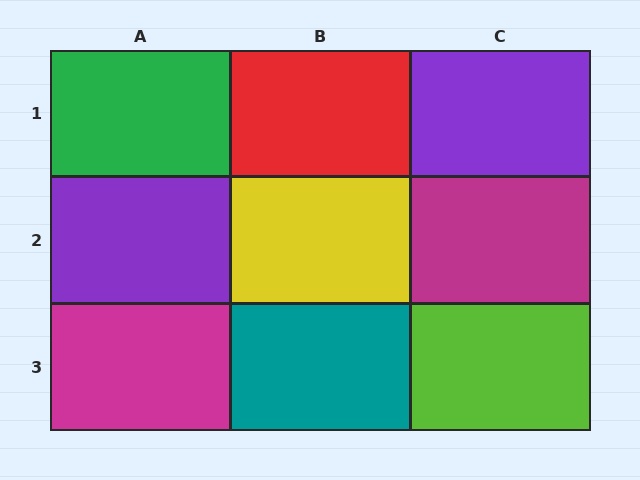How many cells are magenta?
2 cells are magenta.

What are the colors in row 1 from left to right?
Green, red, purple.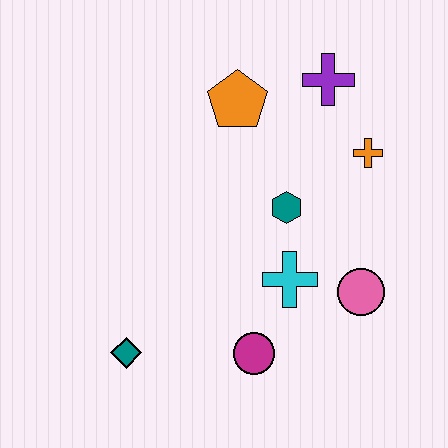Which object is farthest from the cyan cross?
The purple cross is farthest from the cyan cross.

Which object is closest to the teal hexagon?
The cyan cross is closest to the teal hexagon.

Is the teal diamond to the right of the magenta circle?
No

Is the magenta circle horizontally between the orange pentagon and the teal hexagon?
Yes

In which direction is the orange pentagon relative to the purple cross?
The orange pentagon is to the left of the purple cross.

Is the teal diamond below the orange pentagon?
Yes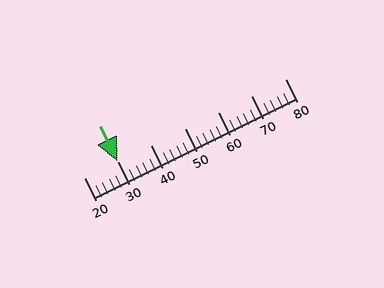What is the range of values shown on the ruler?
The ruler shows values from 20 to 80.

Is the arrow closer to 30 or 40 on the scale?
The arrow is closer to 30.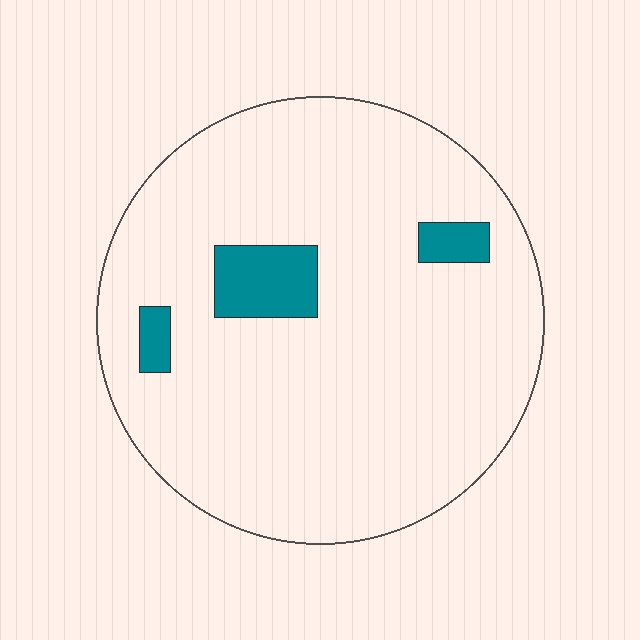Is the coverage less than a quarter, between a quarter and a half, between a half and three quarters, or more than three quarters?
Less than a quarter.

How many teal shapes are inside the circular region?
3.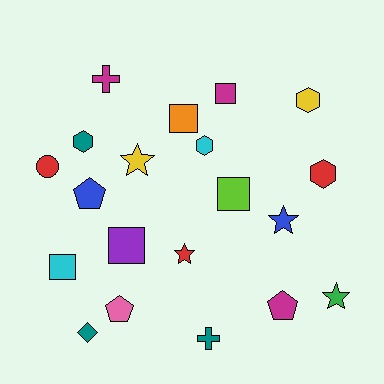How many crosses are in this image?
There are 2 crosses.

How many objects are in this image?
There are 20 objects.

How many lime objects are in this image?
There is 1 lime object.